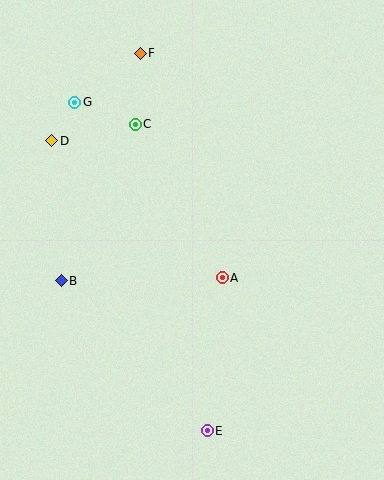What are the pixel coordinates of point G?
Point G is at (75, 102).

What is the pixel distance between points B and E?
The distance between B and E is 209 pixels.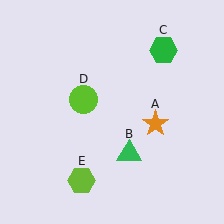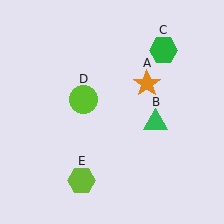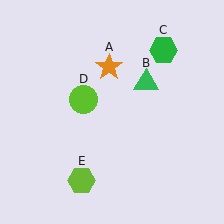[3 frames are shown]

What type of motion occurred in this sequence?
The orange star (object A), green triangle (object B) rotated counterclockwise around the center of the scene.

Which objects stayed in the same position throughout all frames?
Green hexagon (object C) and lime circle (object D) and lime hexagon (object E) remained stationary.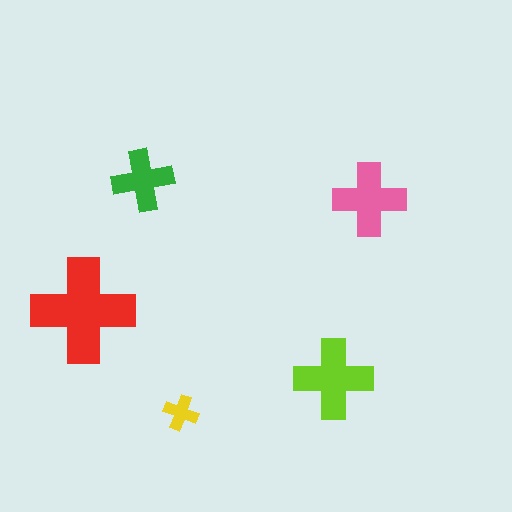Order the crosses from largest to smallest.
the red one, the lime one, the pink one, the green one, the yellow one.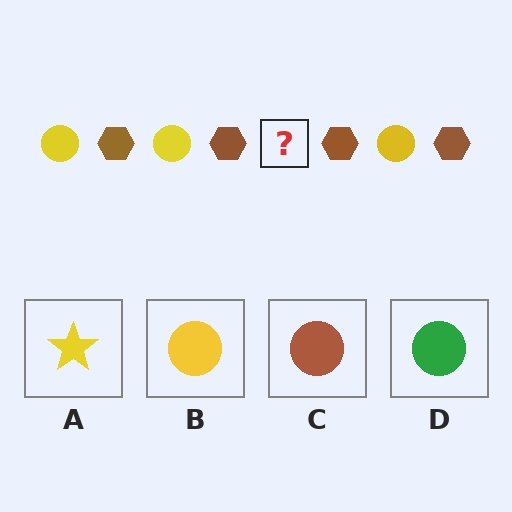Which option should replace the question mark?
Option B.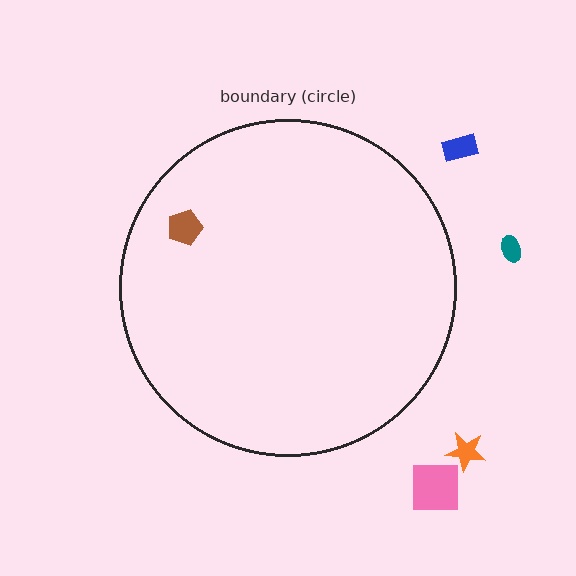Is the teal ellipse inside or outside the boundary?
Outside.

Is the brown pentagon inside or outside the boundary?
Inside.